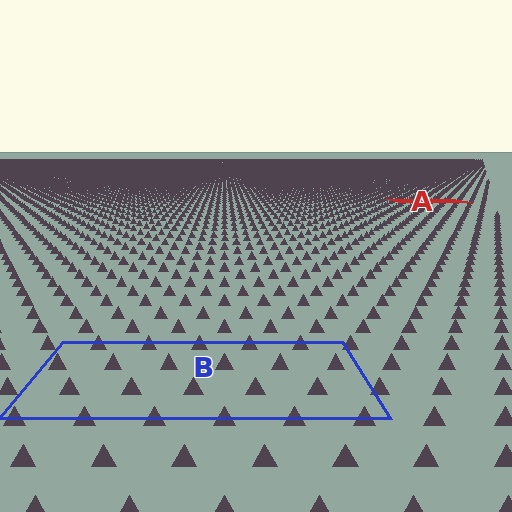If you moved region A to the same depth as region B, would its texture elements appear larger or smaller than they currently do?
They would appear larger. At a closer depth, the same texture elements are projected at a bigger on-screen size.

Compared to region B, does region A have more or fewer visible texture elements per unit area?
Region A has more texture elements per unit area — they are packed more densely because it is farther away.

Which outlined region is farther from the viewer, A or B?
Region A is farther from the viewer — the texture elements inside it appear smaller and more densely packed.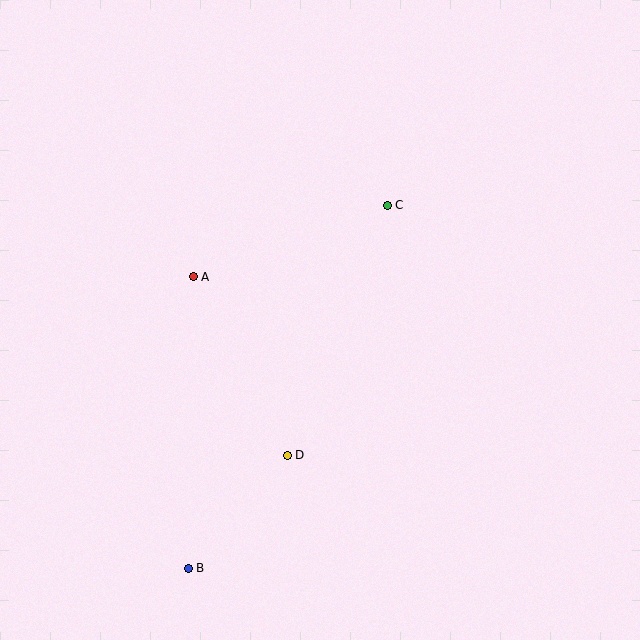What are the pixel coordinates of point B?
Point B is at (188, 568).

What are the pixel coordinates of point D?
Point D is at (287, 455).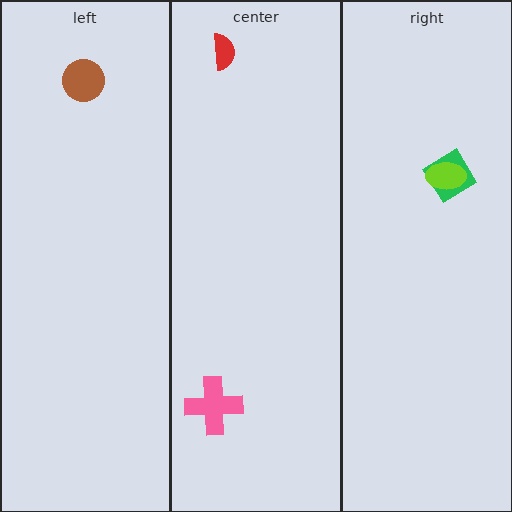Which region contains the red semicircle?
The center region.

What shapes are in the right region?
The green diamond, the lime ellipse.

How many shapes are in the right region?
2.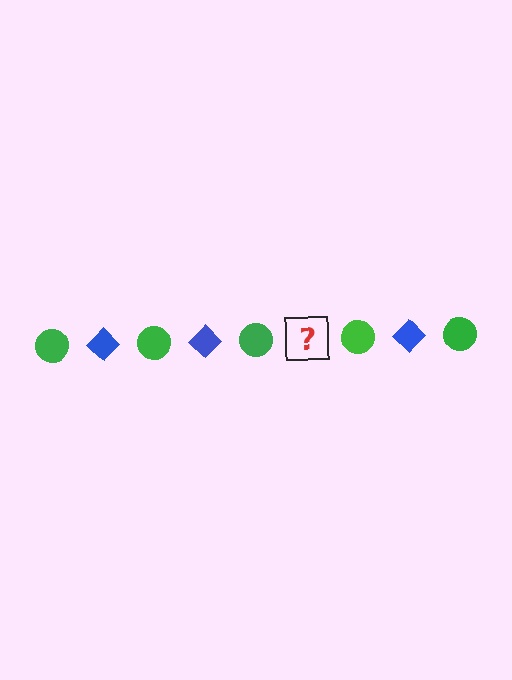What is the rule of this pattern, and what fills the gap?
The rule is that the pattern alternates between green circle and blue diamond. The gap should be filled with a blue diamond.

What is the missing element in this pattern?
The missing element is a blue diamond.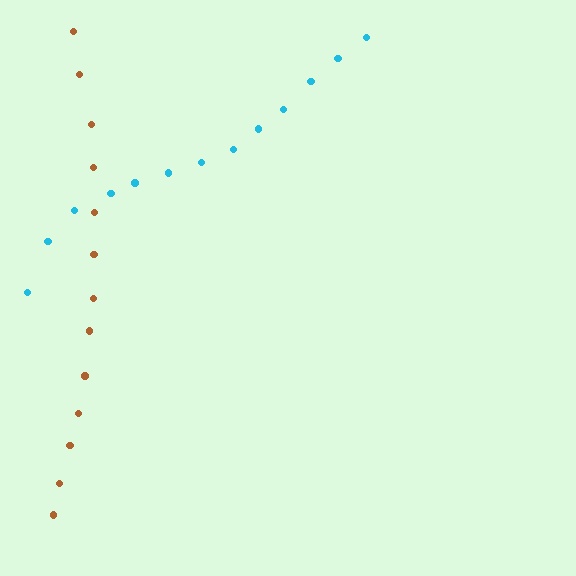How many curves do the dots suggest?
There are 2 distinct paths.